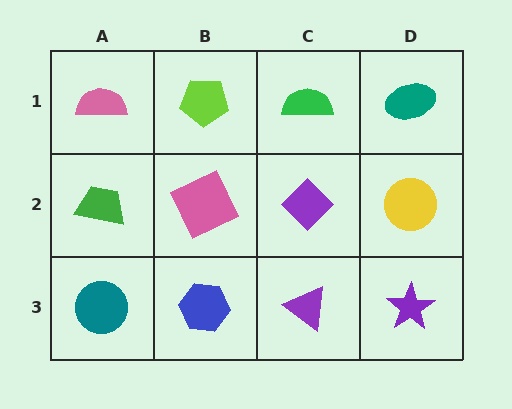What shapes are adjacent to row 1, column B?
A pink square (row 2, column B), a pink semicircle (row 1, column A), a green semicircle (row 1, column C).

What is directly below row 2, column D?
A purple star.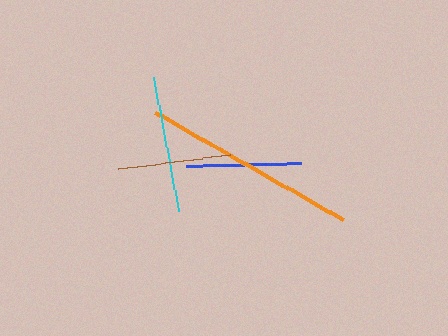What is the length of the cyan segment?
The cyan segment is approximately 136 pixels long.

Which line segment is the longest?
The orange line is the longest at approximately 217 pixels.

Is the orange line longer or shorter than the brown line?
The orange line is longer than the brown line.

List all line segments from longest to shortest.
From longest to shortest: orange, cyan, blue, brown.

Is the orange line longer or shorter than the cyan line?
The orange line is longer than the cyan line.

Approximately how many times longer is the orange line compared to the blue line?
The orange line is approximately 1.9 times the length of the blue line.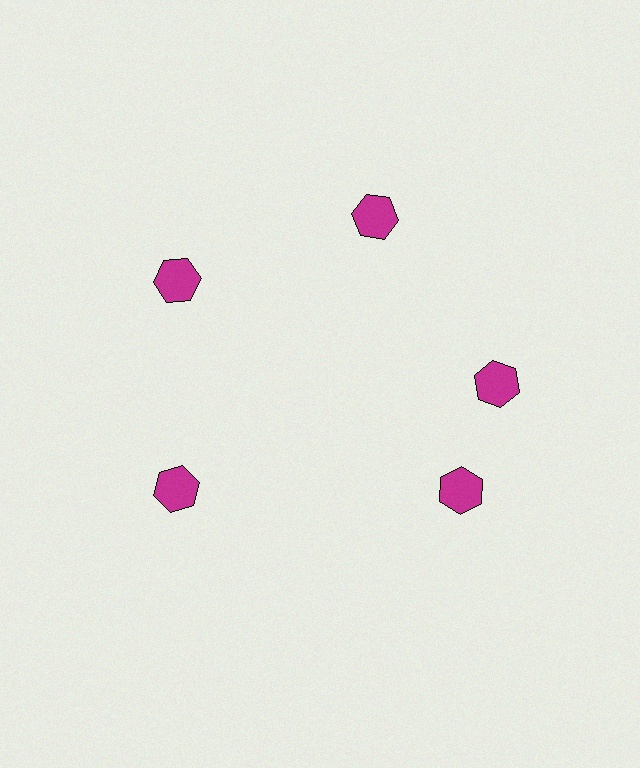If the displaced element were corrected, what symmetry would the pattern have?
It would have 5-fold rotational symmetry — the pattern would map onto itself every 72 degrees.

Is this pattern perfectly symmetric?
No. The 5 magenta hexagons are arranged in a ring, but one element near the 5 o'clock position is rotated out of alignment along the ring, breaking the 5-fold rotational symmetry.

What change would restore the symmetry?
The symmetry would be restored by rotating it back into even spacing with its neighbors so that all 5 hexagons sit at equal angles and equal distance from the center.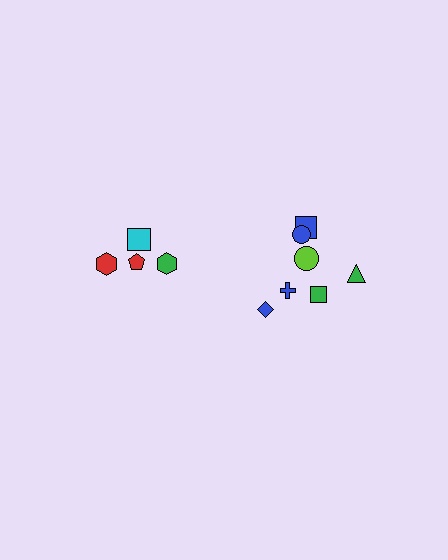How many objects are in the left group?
There are 4 objects.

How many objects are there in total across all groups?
There are 11 objects.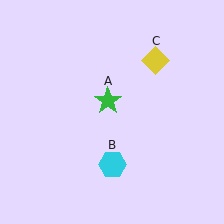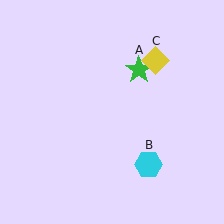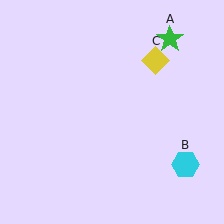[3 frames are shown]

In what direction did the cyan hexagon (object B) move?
The cyan hexagon (object B) moved right.